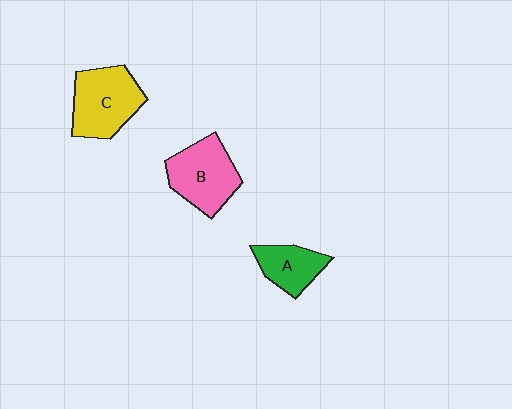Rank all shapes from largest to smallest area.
From largest to smallest: C (yellow), B (pink), A (green).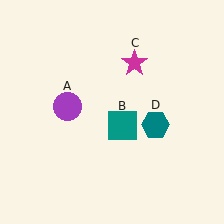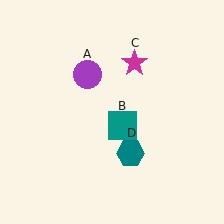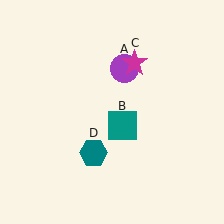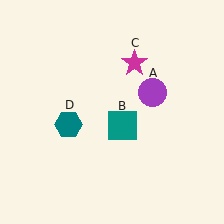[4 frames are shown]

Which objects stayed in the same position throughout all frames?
Teal square (object B) and magenta star (object C) remained stationary.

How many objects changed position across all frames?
2 objects changed position: purple circle (object A), teal hexagon (object D).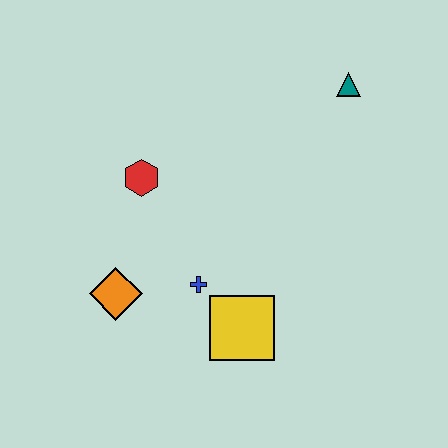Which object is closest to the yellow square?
The blue cross is closest to the yellow square.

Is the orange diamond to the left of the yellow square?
Yes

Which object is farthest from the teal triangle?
The orange diamond is farthest from the teal triangle.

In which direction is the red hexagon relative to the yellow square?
The red hexagon is above the yellow square.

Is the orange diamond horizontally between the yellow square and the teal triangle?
No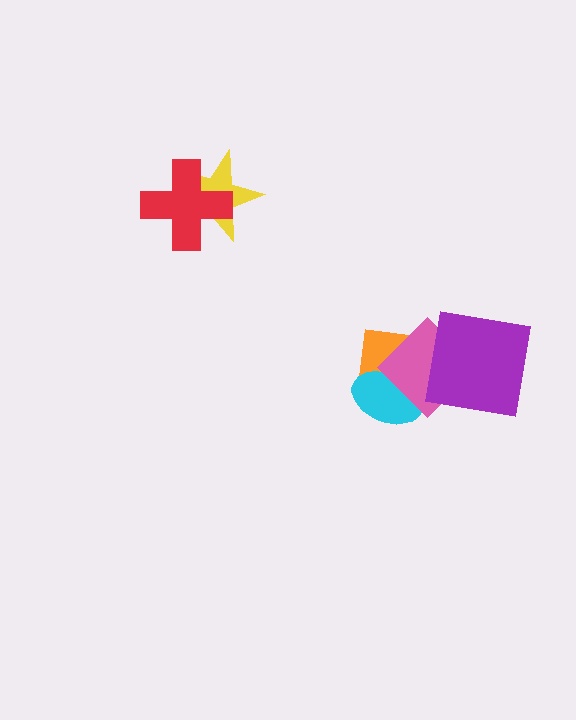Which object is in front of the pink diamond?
The purple square is in front of the pink diamond.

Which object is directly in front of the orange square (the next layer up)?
The cyan ellipse is directly in front of the orange square.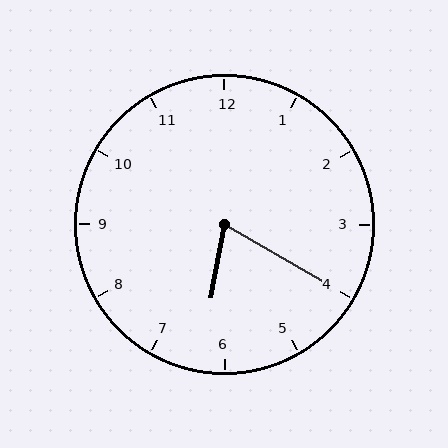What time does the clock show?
6:20.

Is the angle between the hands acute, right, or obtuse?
It is acute.